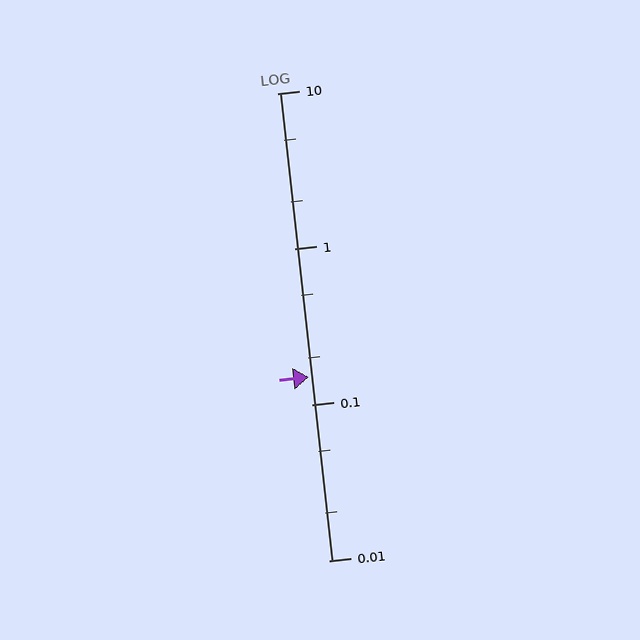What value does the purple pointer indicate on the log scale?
The pointer indicates approximately 0.15.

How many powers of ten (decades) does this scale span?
The scale spans 3 decades, from 0.01 to 10.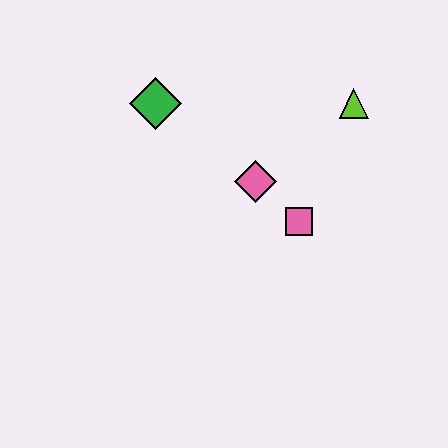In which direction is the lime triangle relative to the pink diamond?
The lime triangle is to the right of the pink diamond.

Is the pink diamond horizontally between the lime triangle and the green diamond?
Yes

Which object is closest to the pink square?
The pink diamond is closest to the pink square.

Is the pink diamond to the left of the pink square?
Yes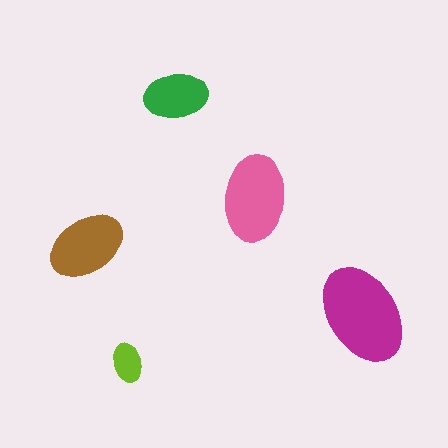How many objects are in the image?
There are 5 objects in the image.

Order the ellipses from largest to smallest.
the magenta one, the pink one, the brown one, the green one, the lime one.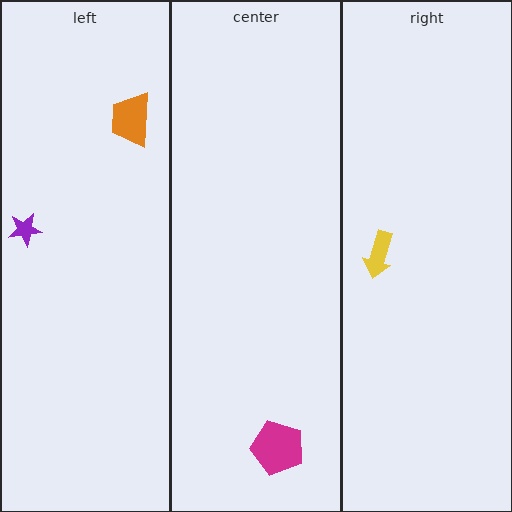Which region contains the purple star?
The left region.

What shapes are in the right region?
The yellow arrow.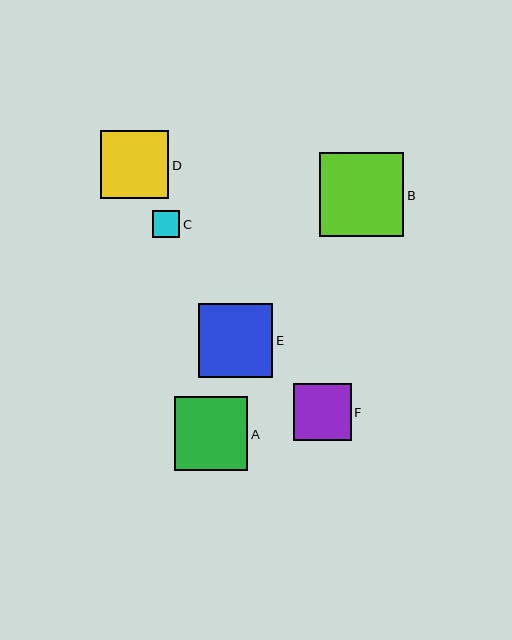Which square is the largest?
Square B is the largest with a size of approximately 84 pixels.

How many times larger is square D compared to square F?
Square D is approximately 1.2 times the size of square F.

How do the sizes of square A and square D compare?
Square A and square D are approximately the same size.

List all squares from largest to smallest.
From largest to smallest: B, E, A, D, F, C.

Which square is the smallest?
Square C is the smallest with a size of approximately 27 pixels.